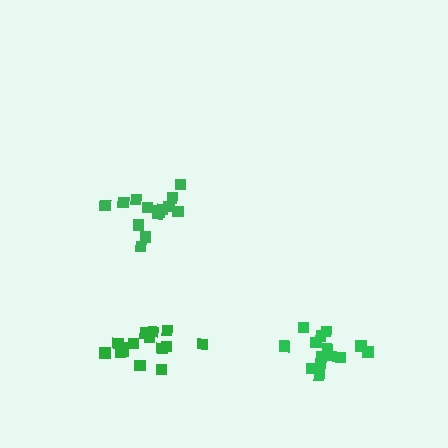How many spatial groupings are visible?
There are 3 spatial groupings.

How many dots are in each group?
Group 1: 15 dots, Group 2: 15 dots, Group 3: 15 dots (45 total).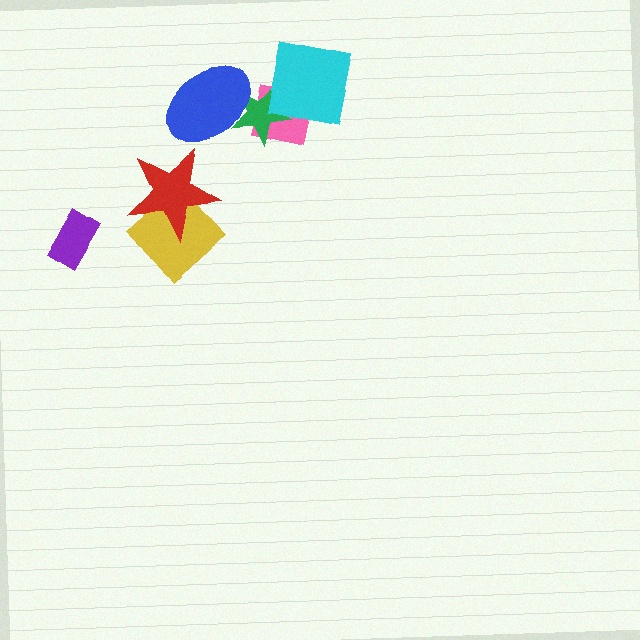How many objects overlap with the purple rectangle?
0 objects overlap with the purple rectangle.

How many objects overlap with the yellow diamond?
1 object overlaps with the yellow diamond.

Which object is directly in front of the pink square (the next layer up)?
The green star is directly in front of the pink square.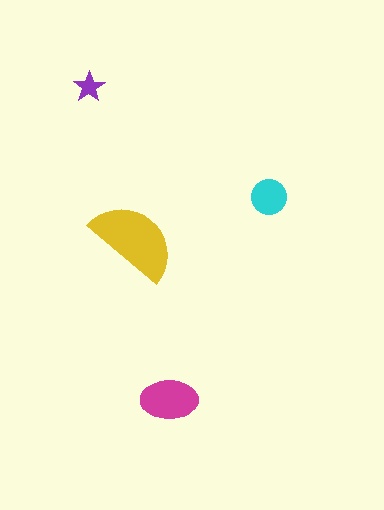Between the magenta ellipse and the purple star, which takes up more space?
The magenta ellipse.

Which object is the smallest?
The purple star.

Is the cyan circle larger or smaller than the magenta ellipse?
Smaller.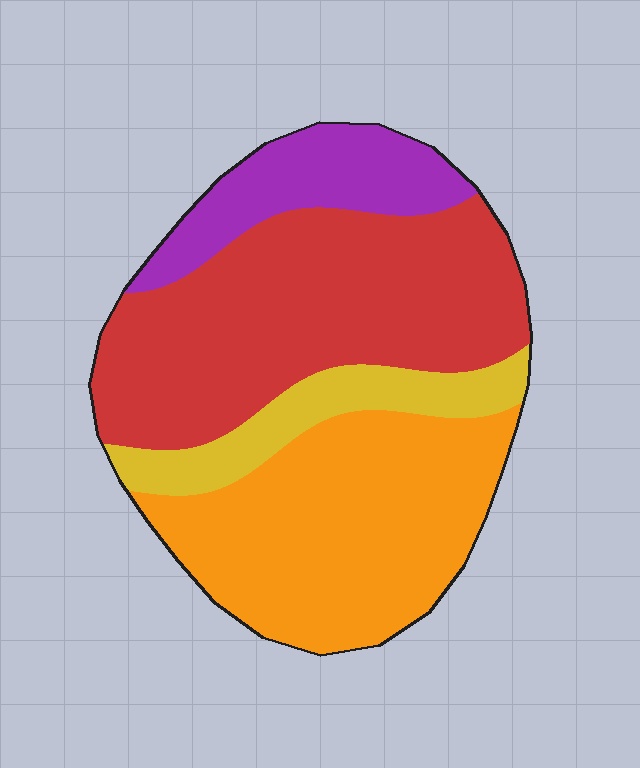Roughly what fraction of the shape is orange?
Orange takes up about one third (1/3) of the shape.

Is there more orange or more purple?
Orange.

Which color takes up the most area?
Red, at roughly 40%.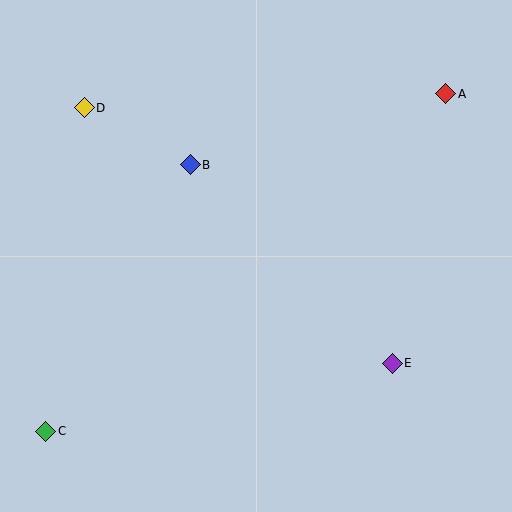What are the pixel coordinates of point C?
Point C is at (46, 431).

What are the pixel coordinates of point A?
Point A is at (446, 94).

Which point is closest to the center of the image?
Point B at (190, 165) is closest to the center.